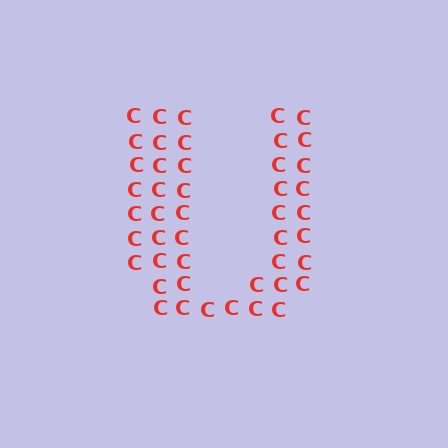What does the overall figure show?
The overall figure shows the letter U.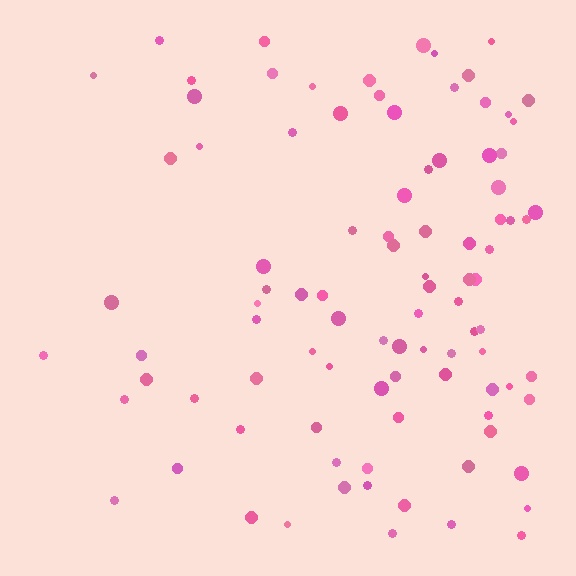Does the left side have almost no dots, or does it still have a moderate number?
Still a moderate number, just noticeably fewer than the right.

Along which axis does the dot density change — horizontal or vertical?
Horizontal.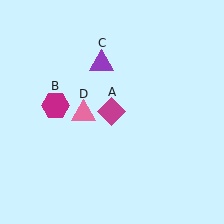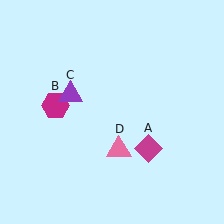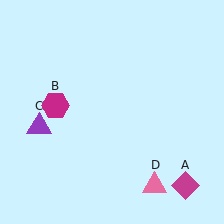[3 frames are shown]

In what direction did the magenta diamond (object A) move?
The magenta diamond (object A) moved down and to the right.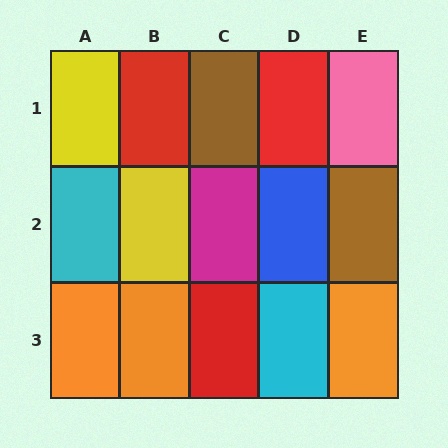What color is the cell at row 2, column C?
Magenta.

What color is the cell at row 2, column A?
Cyan.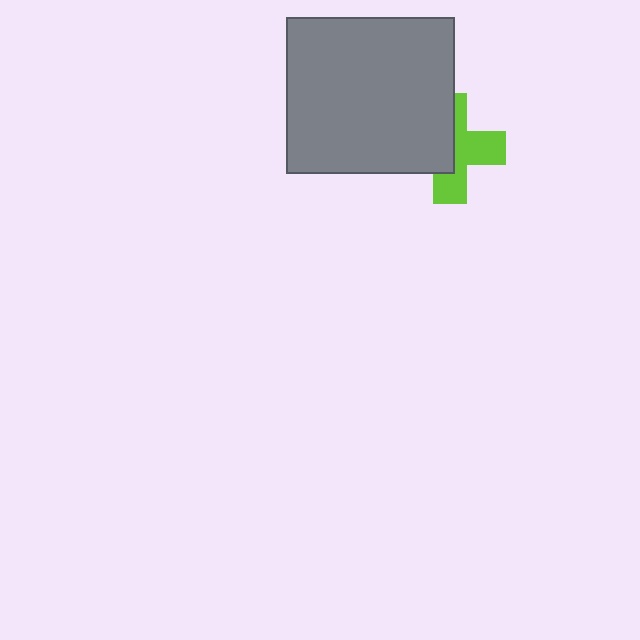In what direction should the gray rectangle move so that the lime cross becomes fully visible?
The gray rectangle should move left. That is the shortest direction to clear the overlap and leave the lime cross fully visible.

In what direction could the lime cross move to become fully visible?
The lime cross could move right. That would shift it out from behind the gray rectangle entirely.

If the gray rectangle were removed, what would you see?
You would see the complete lime cross.